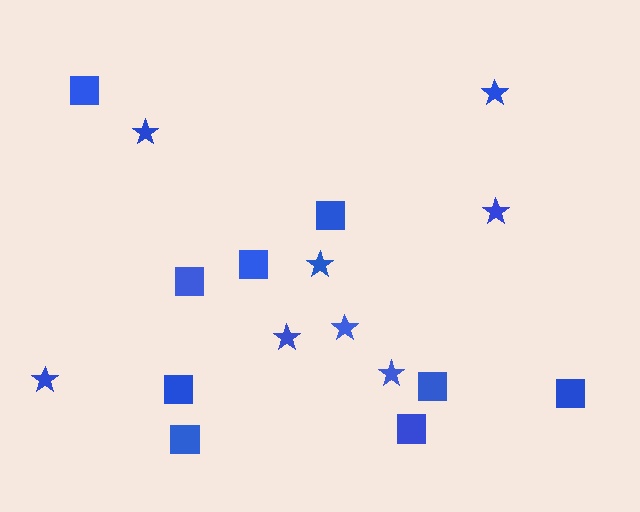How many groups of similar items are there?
There are 2 groups: one group of squares (9) and one group of stars (8).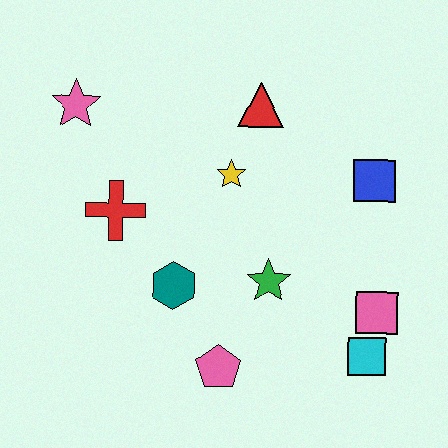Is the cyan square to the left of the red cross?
No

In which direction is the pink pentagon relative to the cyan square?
The pink pentagon is to the left of the cyan square.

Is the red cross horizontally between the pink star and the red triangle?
Yes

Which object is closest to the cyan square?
The pink square is closest to the cyan square.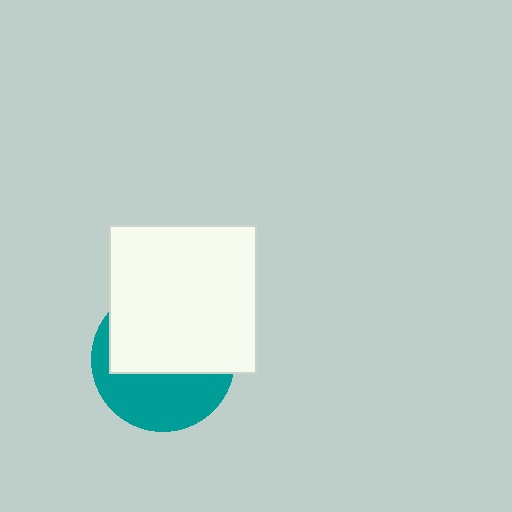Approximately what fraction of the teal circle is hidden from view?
Roughly 57% of the teal circle is hidden behind the white square.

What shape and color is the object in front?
The object in front is a white square.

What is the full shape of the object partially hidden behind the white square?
The partially hidden object is a teal circle.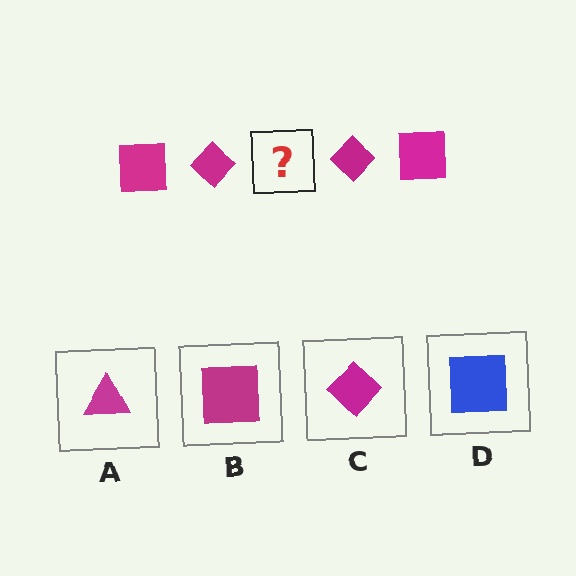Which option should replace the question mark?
Option B.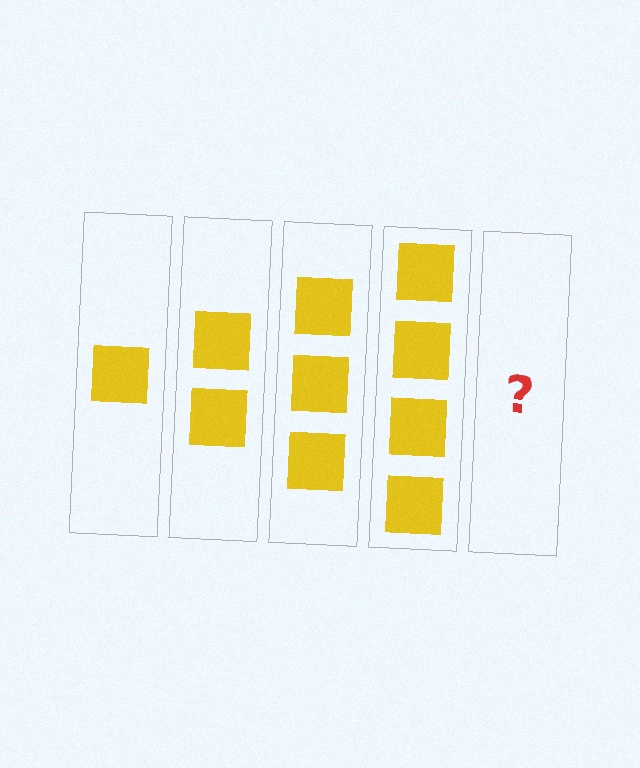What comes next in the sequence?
The next element should be 5 squares.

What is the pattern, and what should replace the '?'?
The pattern is that each step adds one more square. The '?' should be 5 squares.